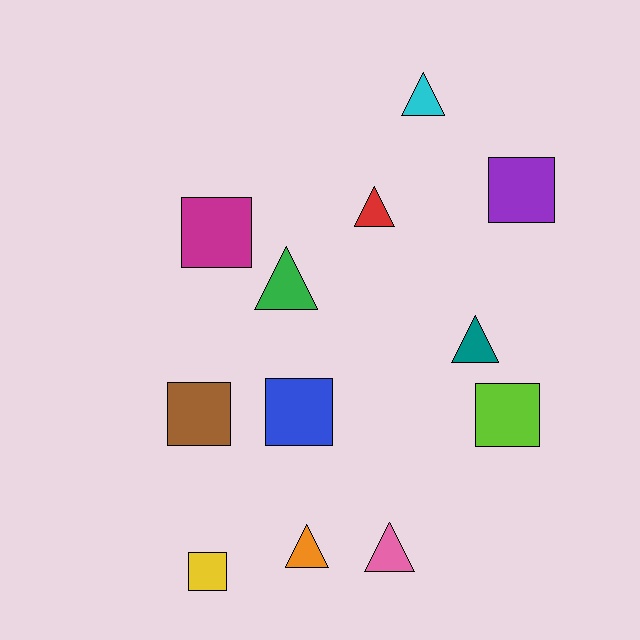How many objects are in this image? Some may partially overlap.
There are 12 objects.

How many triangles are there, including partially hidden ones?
There are 6 triangles.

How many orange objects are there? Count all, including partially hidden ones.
There is 1 orange object.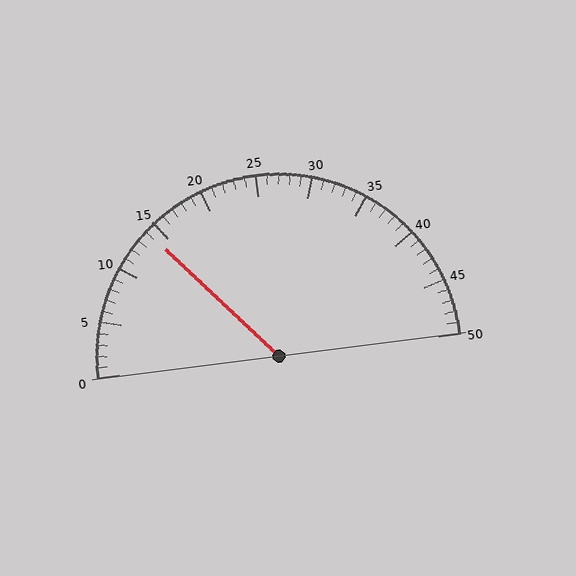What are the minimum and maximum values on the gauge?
The gauge ranges from 0 to 50.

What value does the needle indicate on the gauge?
The needle indicates approximately 14.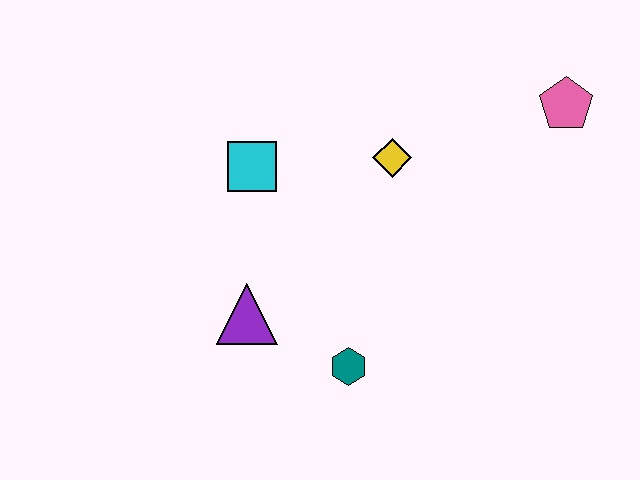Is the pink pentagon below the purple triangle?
No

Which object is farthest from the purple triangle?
The pink pentagon is farthest from the purple triangle.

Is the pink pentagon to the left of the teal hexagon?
No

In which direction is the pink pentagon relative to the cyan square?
The pink pentagon is to the right of the cyan square.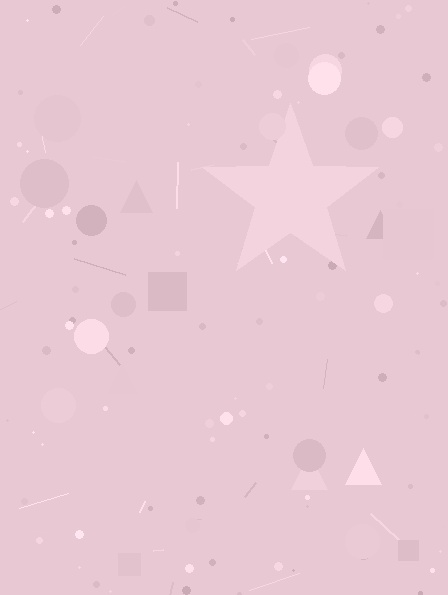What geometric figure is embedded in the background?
A star is embedded in the background.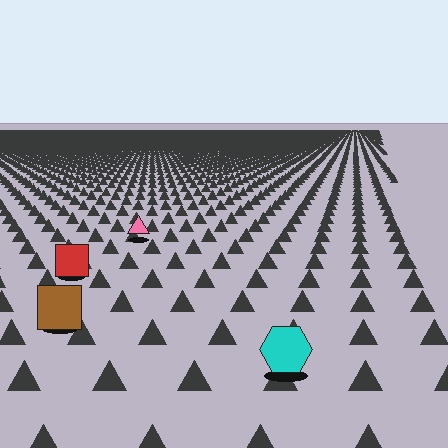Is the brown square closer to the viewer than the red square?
Yes. The brown square is closer — you can tell from the texture gradient: the ground texture is coarser near it.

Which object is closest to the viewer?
The cyan hexagon is closest. The texture marks near it are larger and more spread out.